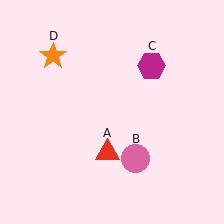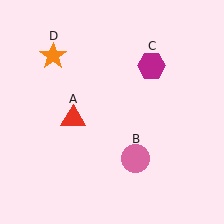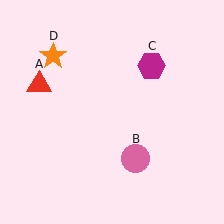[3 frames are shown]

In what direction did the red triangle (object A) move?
The red triangle (object A) moved up and to the left.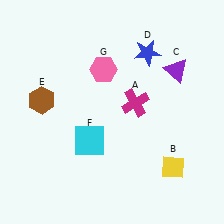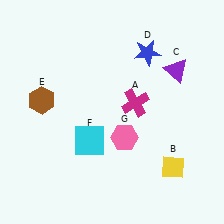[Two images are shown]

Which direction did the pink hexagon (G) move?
The pink hexagon (G) moved down.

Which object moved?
The pink hexagon (G) moved down.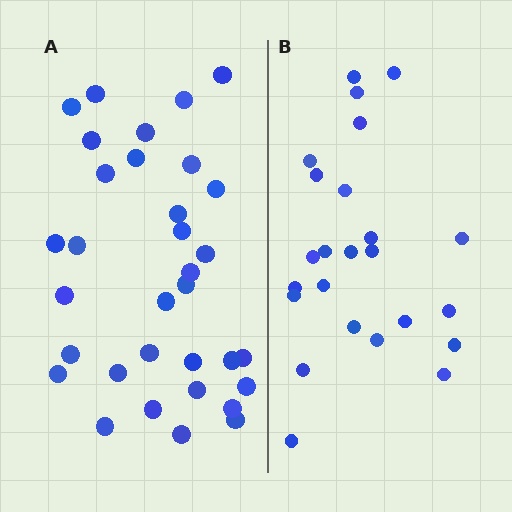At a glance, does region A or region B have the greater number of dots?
Region A (the left region) has more dots.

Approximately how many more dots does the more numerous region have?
Region A has roughly 8 or so more dots than region B.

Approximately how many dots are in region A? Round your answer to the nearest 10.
About 30 dots. (The exact count is 33, which rounds to 30.)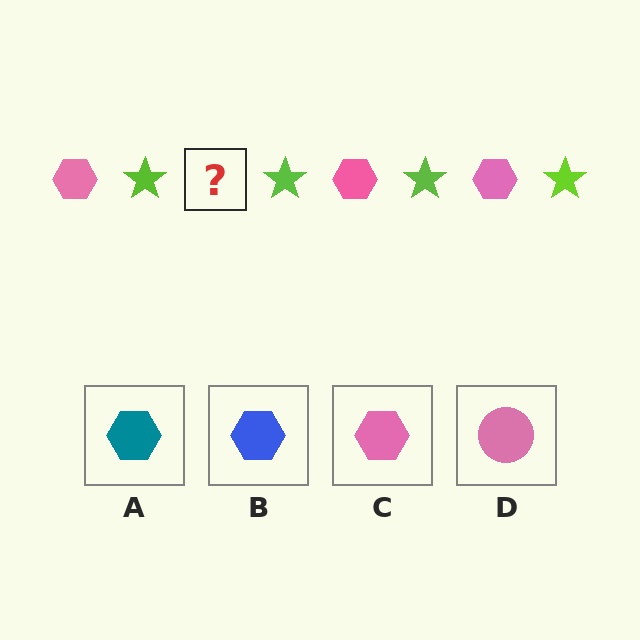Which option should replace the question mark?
Option C.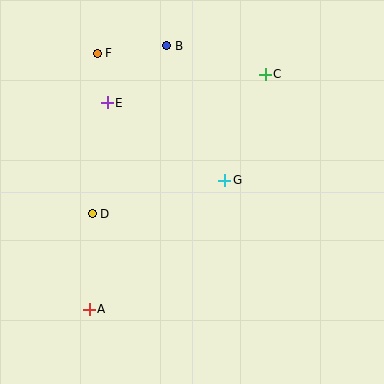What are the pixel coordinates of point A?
Point A is at (89, 309).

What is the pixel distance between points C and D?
The distance between C and D is 222 pixels.